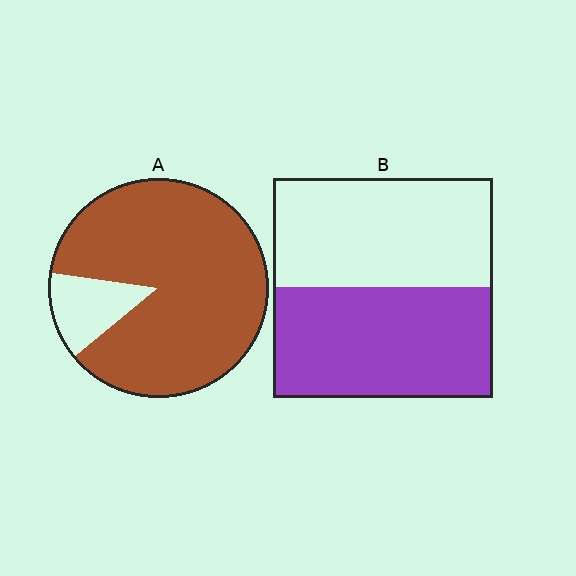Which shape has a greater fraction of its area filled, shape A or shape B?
Shape A.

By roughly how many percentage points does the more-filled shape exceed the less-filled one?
By roughly 35 percentage points (A over B).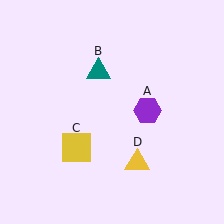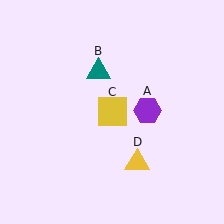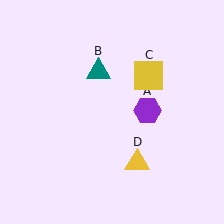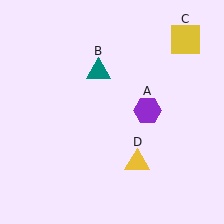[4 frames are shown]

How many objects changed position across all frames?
1 object changed position: yellow square (object C).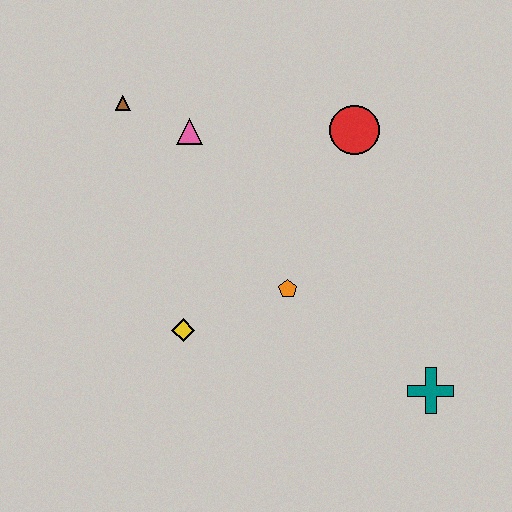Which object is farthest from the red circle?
The teal cross is farthest from the red circle.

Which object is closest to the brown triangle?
The pink triangle is closest to the brown triangle.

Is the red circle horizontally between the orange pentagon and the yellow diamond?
No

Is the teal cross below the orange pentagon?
Yes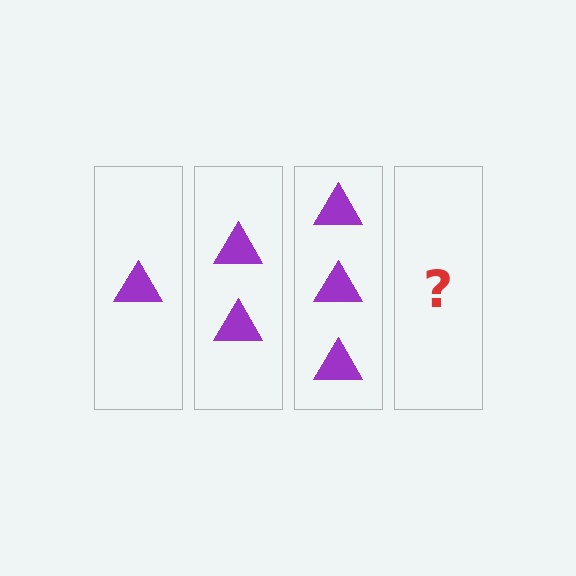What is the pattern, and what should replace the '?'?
The pattern is that each step adds one more triangle. The '?' should be 4 triangles.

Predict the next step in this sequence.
The next step is 4 triangles.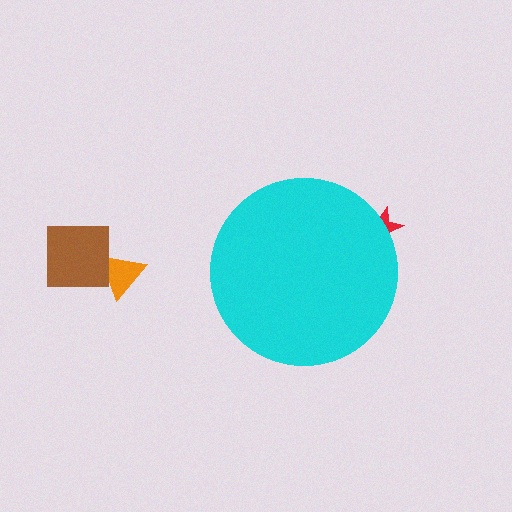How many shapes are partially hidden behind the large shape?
1 shape is partially hidden.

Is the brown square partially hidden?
No, the brown square is fully visible.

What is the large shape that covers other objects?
A cyan circle.